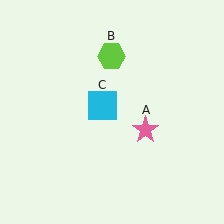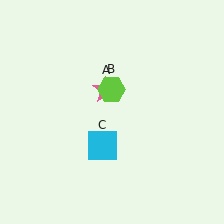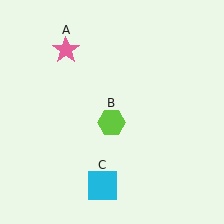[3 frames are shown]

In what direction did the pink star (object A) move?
The pink star (object A) moved up and to the left.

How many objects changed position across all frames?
3 objects changed position: pink star (object A), lime hexagon (object B), cyan square (object C).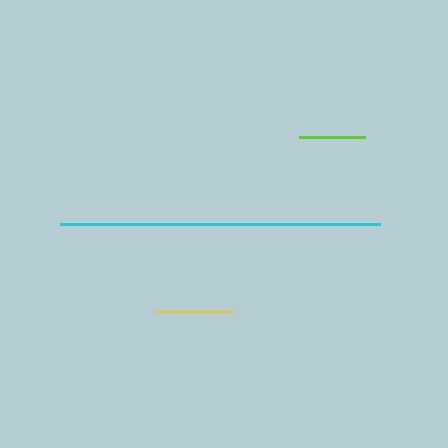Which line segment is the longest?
The cyan line is the longest at approximately 320 pixels.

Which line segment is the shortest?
The lime line is the shortest at approximately 65 pixels.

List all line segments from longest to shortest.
From longest to shortest: cyan, yellow, lime.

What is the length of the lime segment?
The lime segment is approximately 65 pixels long.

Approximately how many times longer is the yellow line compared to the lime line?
The yellow line is approximately 1.2 times the length of the lime line.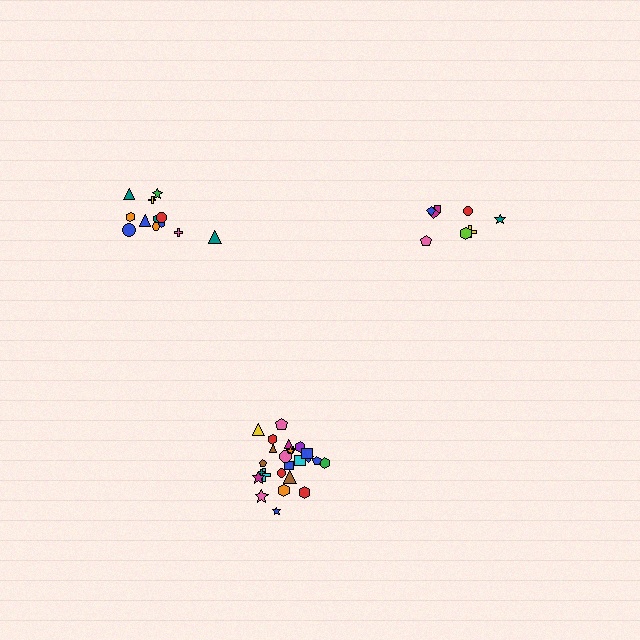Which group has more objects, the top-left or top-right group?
The top-left group.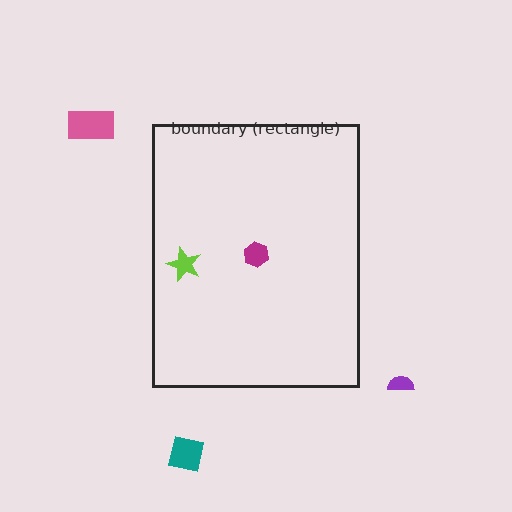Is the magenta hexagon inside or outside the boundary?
Inside.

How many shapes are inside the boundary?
2 inside, 3 outside.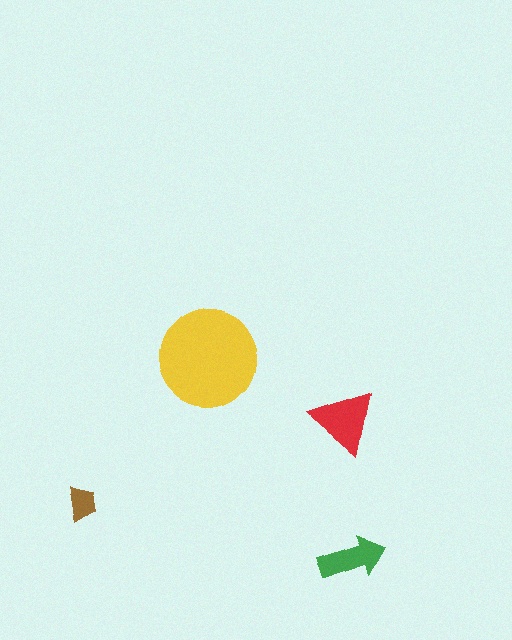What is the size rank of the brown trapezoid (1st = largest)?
4th.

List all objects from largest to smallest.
The yellow circle, the red triangle, the green arrow, the brown trapezoid.